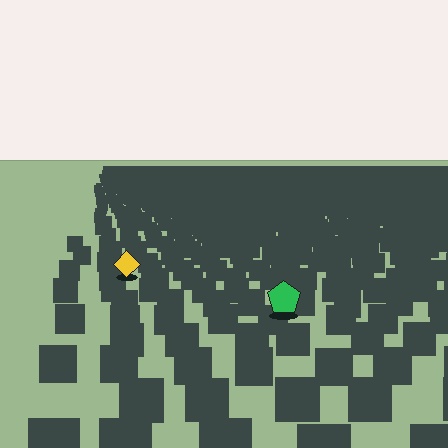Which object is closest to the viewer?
The green pentagon is closest. The texture marks near it are larger and more spread out.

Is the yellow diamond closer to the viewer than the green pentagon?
No. The green pentagon is closer — you can tell from the texture gradient: the ground texture is coarser near it.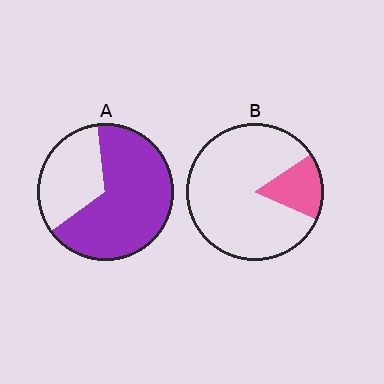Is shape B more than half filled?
No.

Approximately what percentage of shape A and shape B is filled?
A is approximately 65% and B is approximately 15%.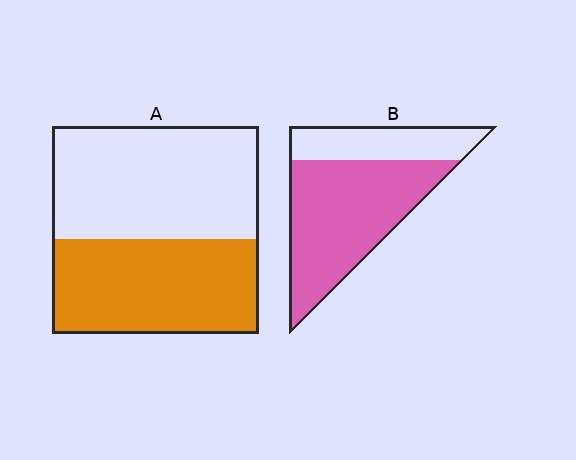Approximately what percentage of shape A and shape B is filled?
A is approximately 45% and B is approximately 70%.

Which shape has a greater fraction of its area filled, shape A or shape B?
Shape B.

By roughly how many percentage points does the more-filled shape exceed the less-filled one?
By roughly 25 percentage points (B over A).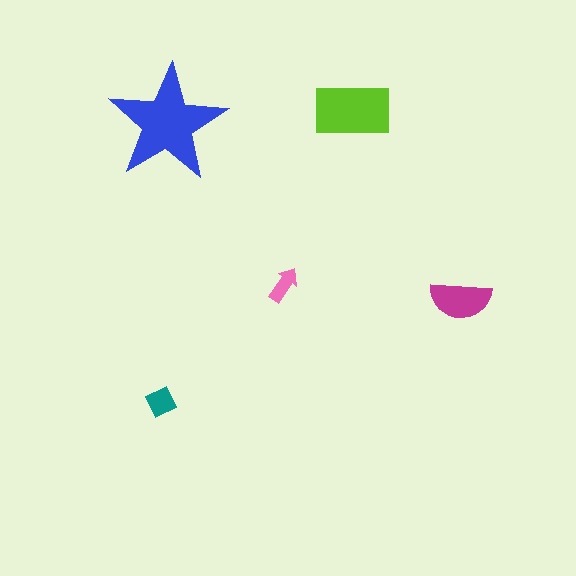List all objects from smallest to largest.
The pink arrow, the teal diamond, the magenta semicircle, the lime rectangle, the blue star.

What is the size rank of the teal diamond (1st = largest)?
4th.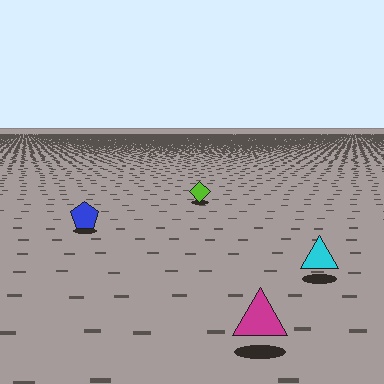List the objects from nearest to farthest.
From nearest to farthest: the magenta triangle, the cyan triangle, the blue pentagon, the lime diamond.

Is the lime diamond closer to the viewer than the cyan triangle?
No. The cyan triangle is closer — you can tell from the texture gradient: the ground texture is coarser near it.